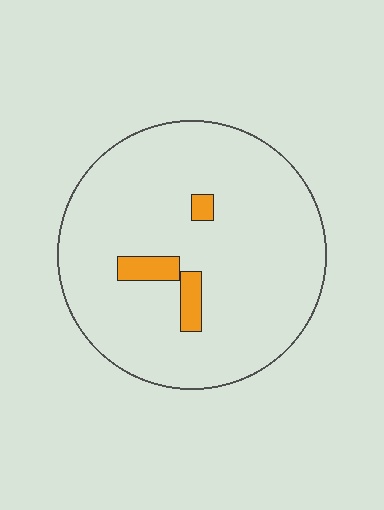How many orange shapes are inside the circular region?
3.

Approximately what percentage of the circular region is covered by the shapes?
Approximately 5%.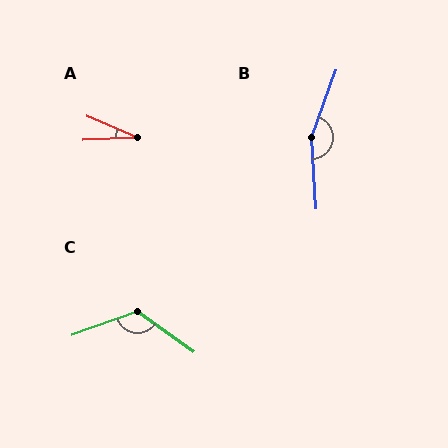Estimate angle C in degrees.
Approximately 125 degrees.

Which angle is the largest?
B, at approximately 156 degrees.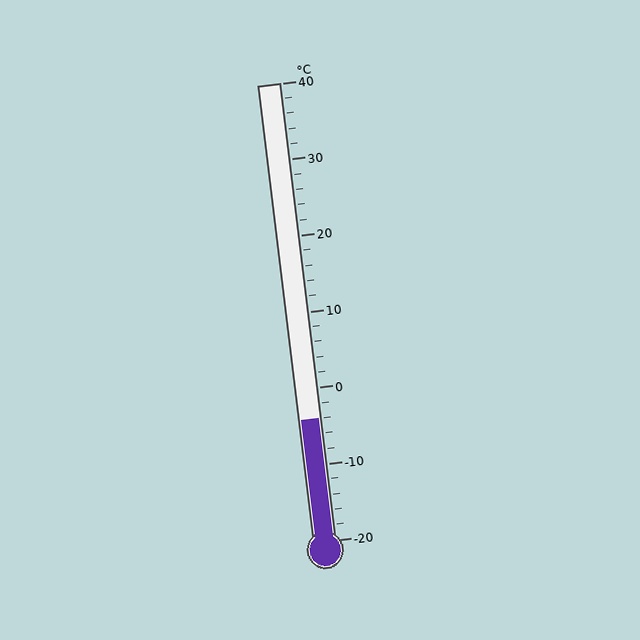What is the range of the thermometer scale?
The thermometer scale ranges from -20°C to 40°C.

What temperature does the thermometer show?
The thermometer shows approximately -4°C.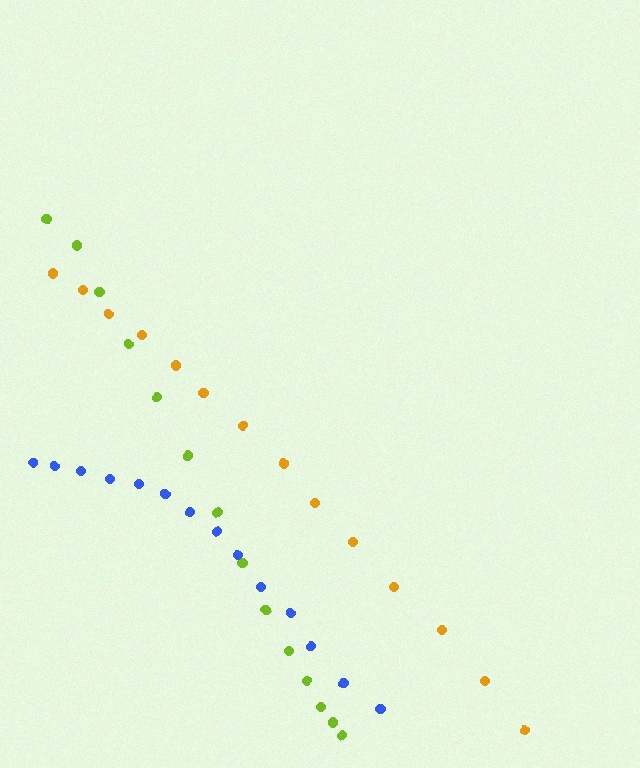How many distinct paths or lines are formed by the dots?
There are 3 distinct paths.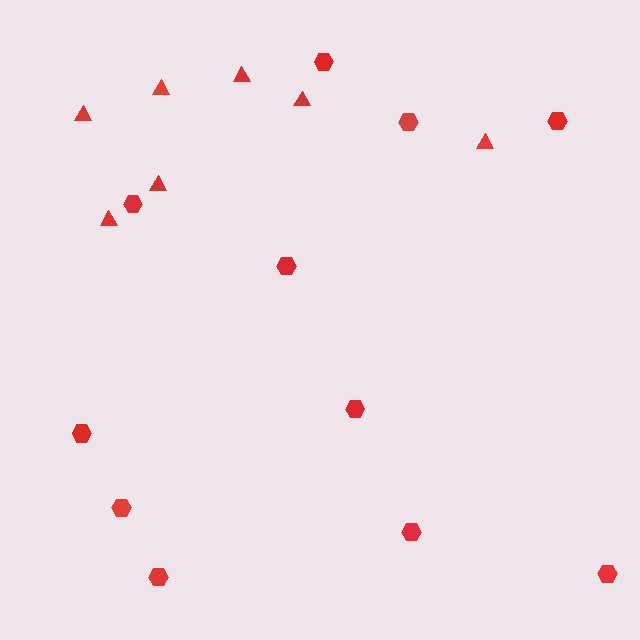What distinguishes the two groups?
There are 2 groups: one group of hexagons (11) and one group of triangles (7).